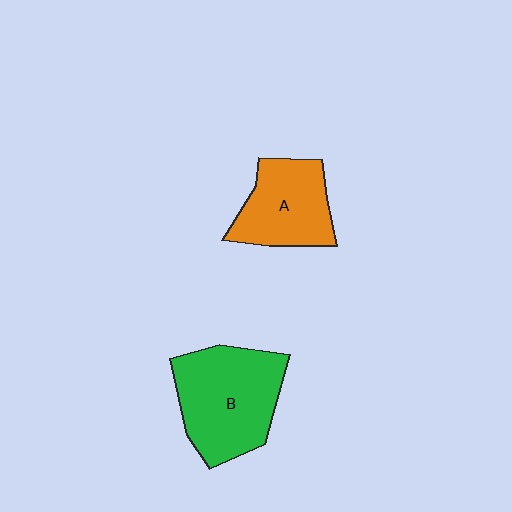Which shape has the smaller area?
Shape A (orange).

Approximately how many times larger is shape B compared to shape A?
Approximately 1.4 times.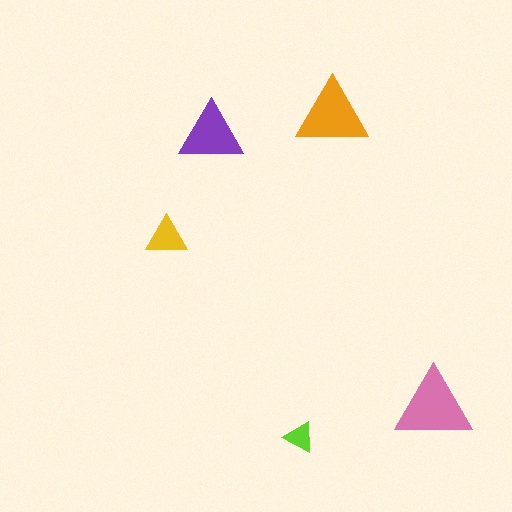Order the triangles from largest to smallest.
the pink one, the orange one, the purple one, the yellow one, the lime one.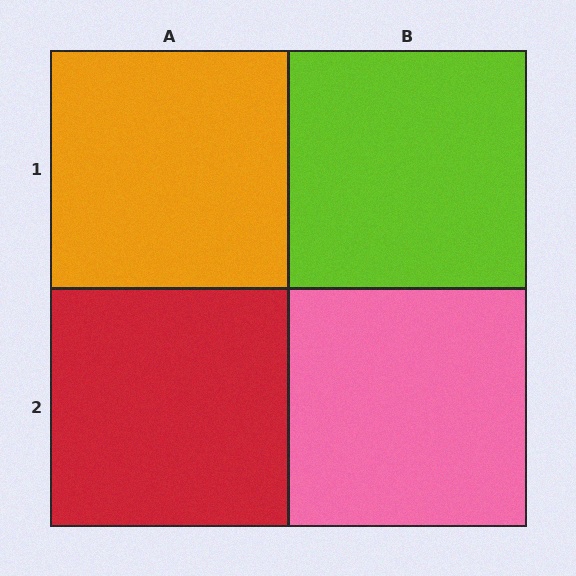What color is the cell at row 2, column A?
Red.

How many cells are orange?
1 cell is orange.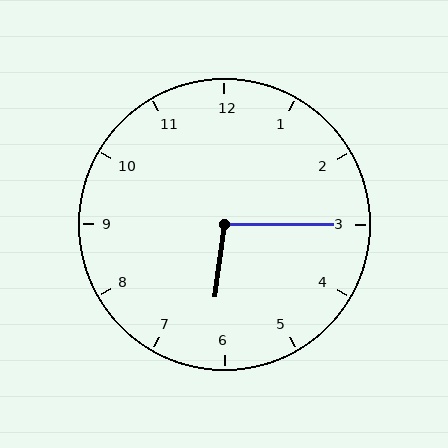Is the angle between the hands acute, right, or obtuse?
It is obtuse.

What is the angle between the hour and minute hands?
Approximately 98 degrees.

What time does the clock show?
6:15.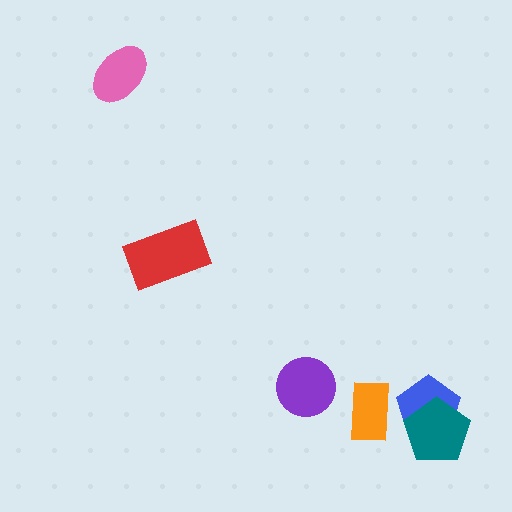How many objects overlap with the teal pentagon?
1 object overlaps with the teal pentagon.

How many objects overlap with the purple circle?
0 objects overlap with the purple circle.